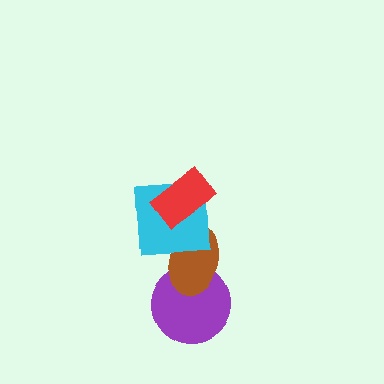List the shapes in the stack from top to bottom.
From top to bottom: the red rectangle, the cyan square, the brown ellipse, the purple circle.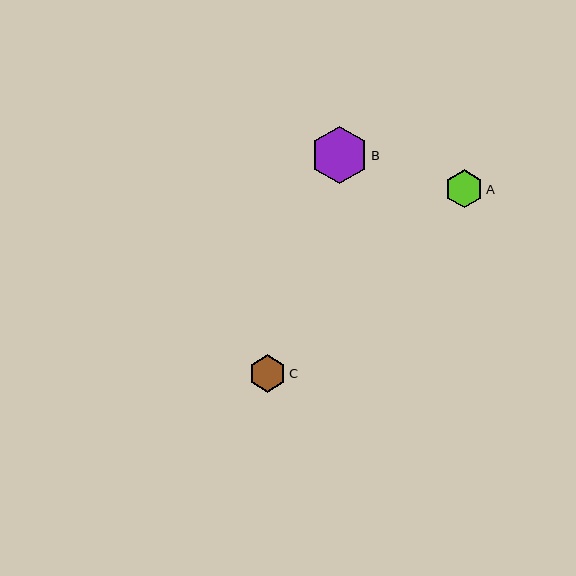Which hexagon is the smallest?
Hexagon C is the smallest with a size of approximately 38 pixels.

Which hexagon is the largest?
Hexagon B is the largest with a size of approximately 57 pixels.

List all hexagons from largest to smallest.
From largest to smallest: B, A, C.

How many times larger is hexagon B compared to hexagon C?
Hexagon B is approximately 1.5 times the size of hexagon C.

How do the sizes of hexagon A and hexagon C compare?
Hexagon A and hexagon C are approximately the same size.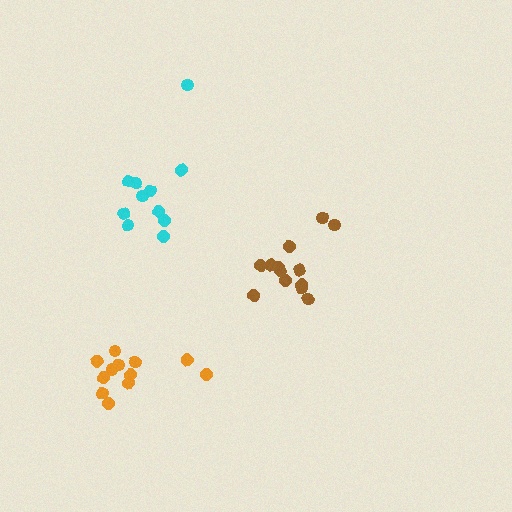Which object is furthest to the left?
The orange cluster is leftmost.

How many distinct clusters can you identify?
There are 3 distinct clusters.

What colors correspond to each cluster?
The clusters are colored: brown, cyan, orange.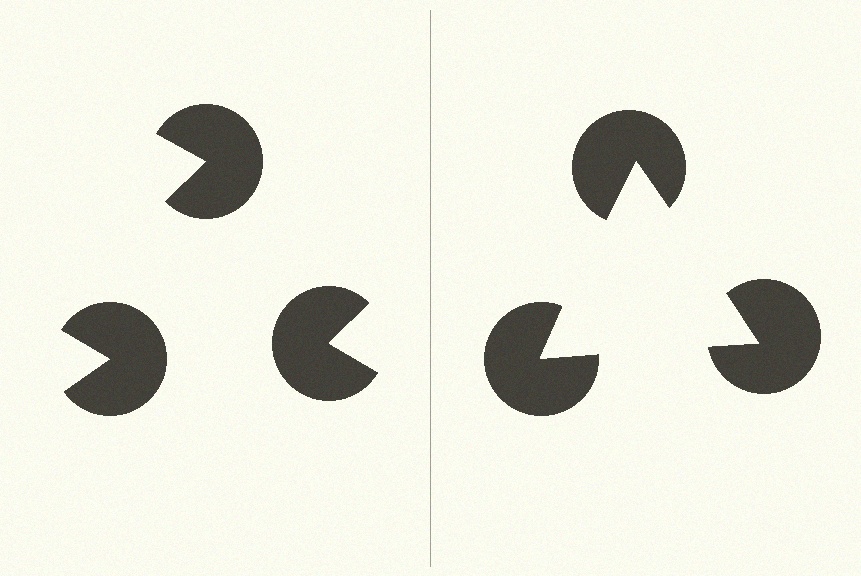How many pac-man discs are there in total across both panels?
6 — 3 on each side.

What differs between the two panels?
The pac-man discs are positioned identically on both sides; only the wedge orientations differ. On the right they align to a triangle; on the left they are misaligned.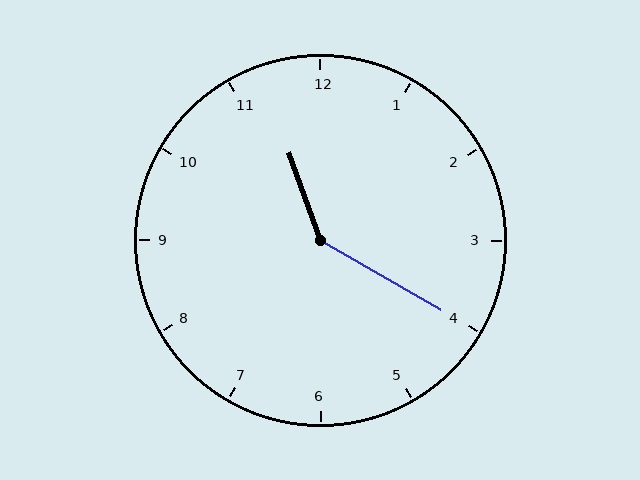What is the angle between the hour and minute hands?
Approximately 140 degrees.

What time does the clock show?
11:20.